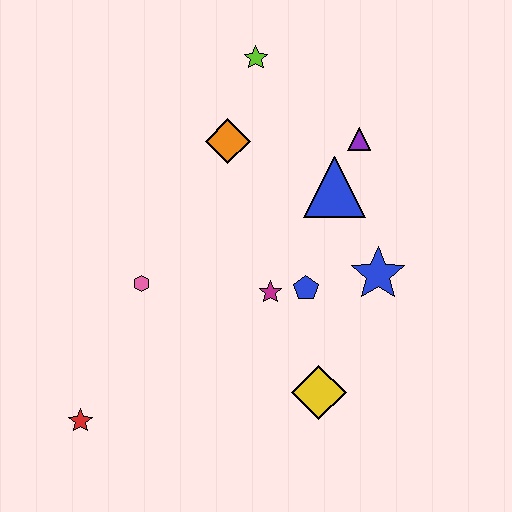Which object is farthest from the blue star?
The red star is farthest from the blue star.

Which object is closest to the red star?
The pink hexagon is closest to the red star.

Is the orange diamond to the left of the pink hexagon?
No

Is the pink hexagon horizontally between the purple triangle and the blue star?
No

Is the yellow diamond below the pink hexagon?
Yes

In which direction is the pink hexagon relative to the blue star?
The pink hexagon is to the left of the blue star.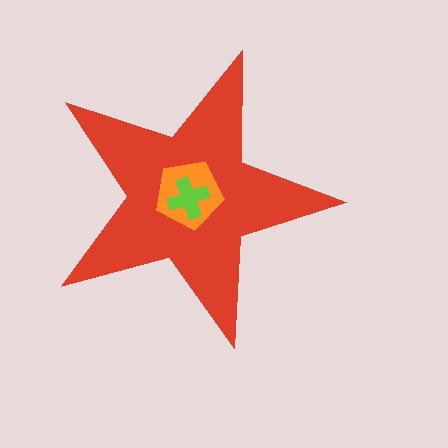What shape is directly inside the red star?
The orange pentagon.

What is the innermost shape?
The lime cross.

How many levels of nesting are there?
3.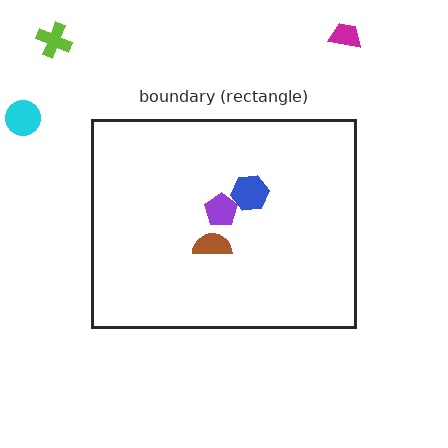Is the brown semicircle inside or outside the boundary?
Inside.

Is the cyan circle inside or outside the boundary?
Outside.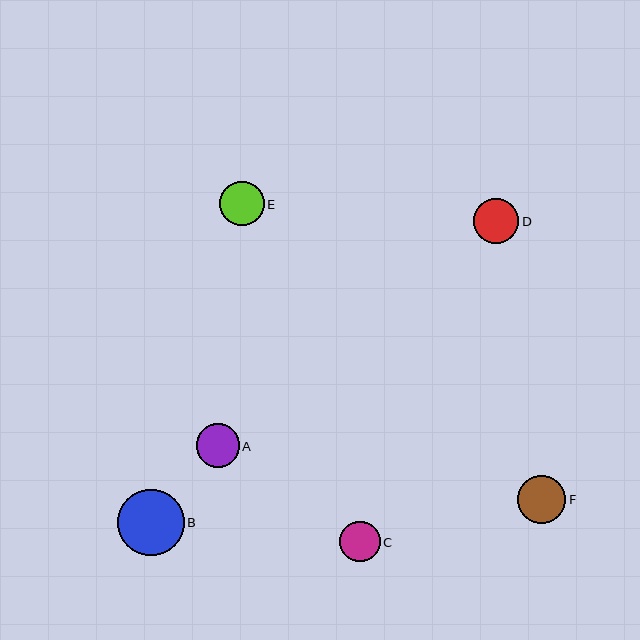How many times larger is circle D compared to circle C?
Circle D is approximately 1.1 times the size of circle C.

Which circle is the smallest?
Circle C is the smallest with a size of approximately 40 pixels.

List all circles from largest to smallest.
From largest to smallest: B, F, D, E, A, C.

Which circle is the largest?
Circle B is the largest with a size of approximately 67 pixels.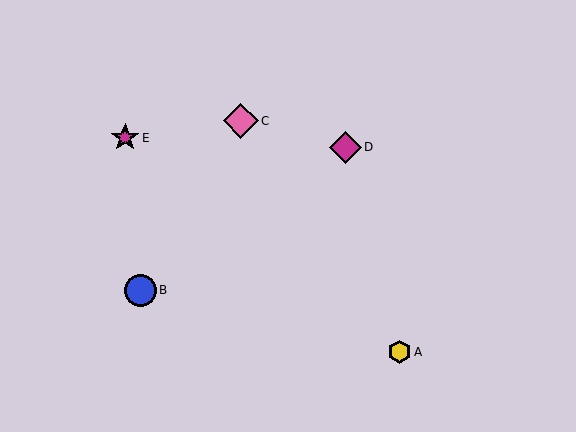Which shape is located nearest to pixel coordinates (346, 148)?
The magenta diamond (labeled D) at (345, 147) is nearest to that location.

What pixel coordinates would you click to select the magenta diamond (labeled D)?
Click at (345, 147) to select the magenta diamond D.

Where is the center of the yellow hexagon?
The center of the yellow hexagon is at (399, 352).